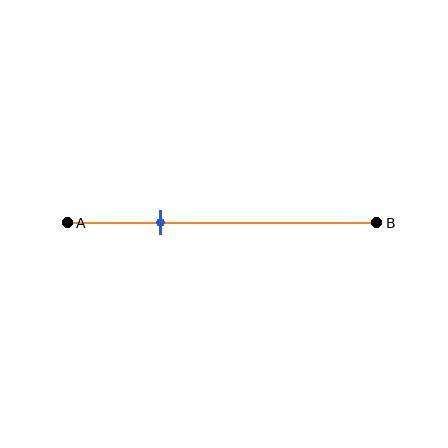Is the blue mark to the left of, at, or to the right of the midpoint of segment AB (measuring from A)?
The blue mark is to the left of the midpoint of segment AB.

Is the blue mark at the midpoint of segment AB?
No, the mark is at about 30% from A, not at the 50% midpoint.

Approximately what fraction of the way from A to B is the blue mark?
The blue mark is approximately 30% of the way from A to B.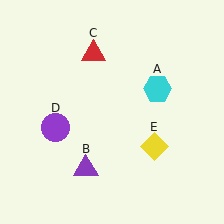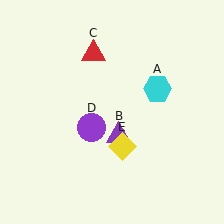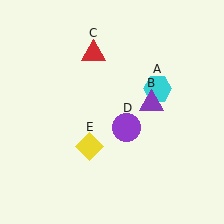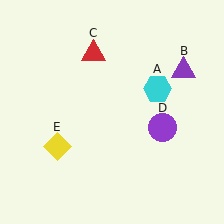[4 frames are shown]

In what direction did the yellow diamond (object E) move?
The yellow diamond (object E) moved left.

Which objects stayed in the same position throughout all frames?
Cyan hexagon (object A) and red triangle (object C) remained stationary.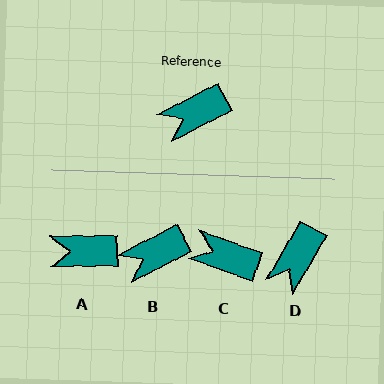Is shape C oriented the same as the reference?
No, it is off by about 47 degrees.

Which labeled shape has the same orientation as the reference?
B.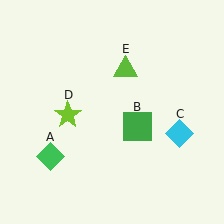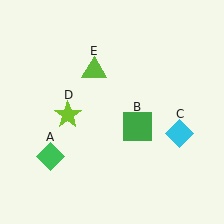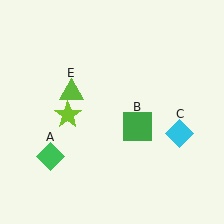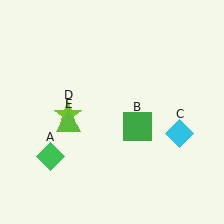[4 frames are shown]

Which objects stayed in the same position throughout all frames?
Green diamond (object A) and green square (object B) and cyan diamond (object C) and lime star (object D) remained stationary.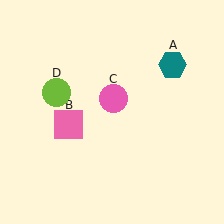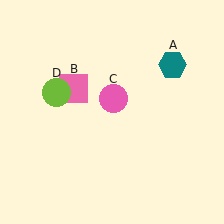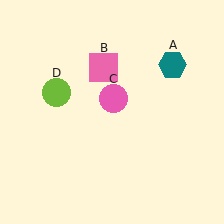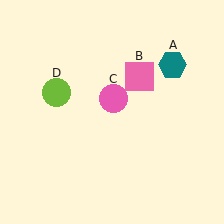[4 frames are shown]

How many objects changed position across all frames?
1 object changed position: pink square (object B).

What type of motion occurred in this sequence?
The pink square (object B) rotated clockwise around the center of the scene.